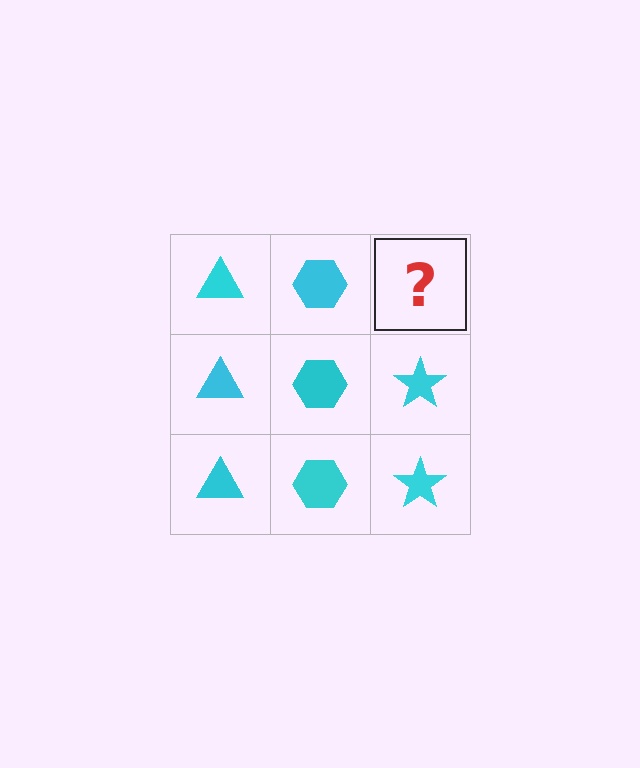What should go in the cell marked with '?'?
The missing cell should contain a cyan star.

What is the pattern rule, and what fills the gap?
The rule is that each column has a consistent shape. The gap should be filled with a cyan star.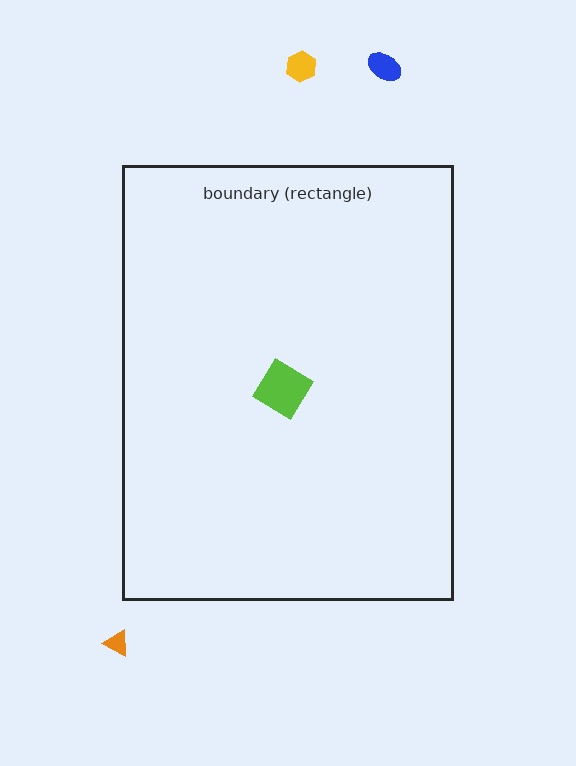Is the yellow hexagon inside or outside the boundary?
Outside.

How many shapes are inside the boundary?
1 inside, 3 outside.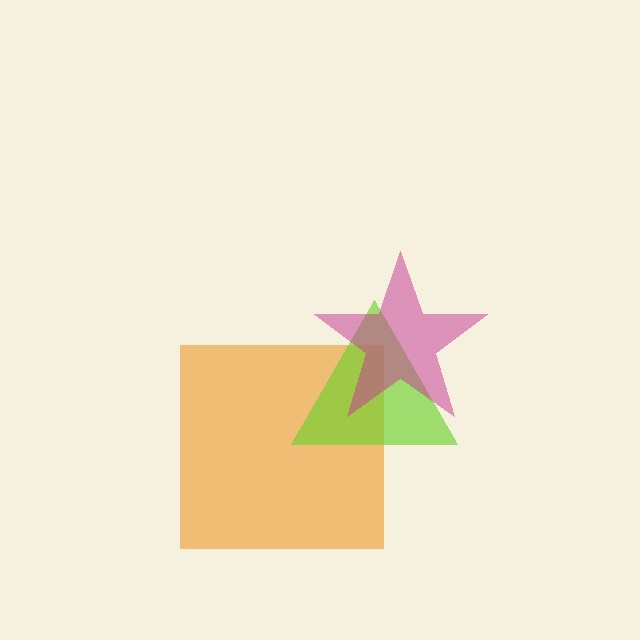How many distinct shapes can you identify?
There are 3 distinct shapes: an orange square, a lime triangle, a magenta star.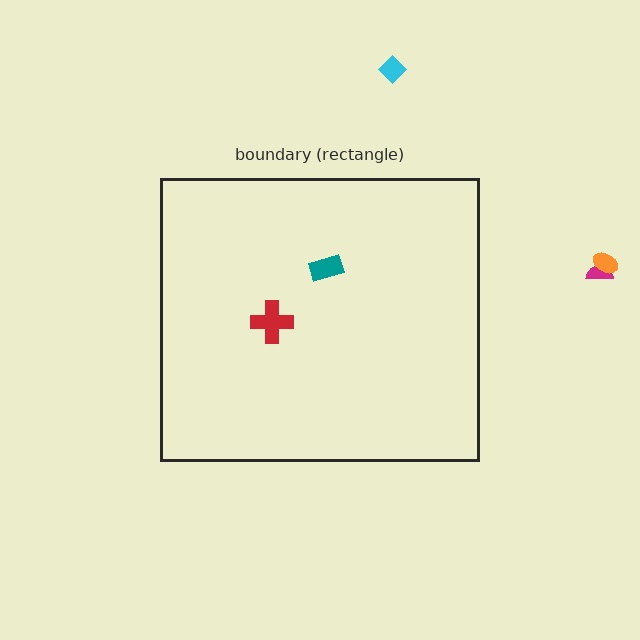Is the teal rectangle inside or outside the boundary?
Inside.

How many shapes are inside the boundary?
2 inside, 3 outside.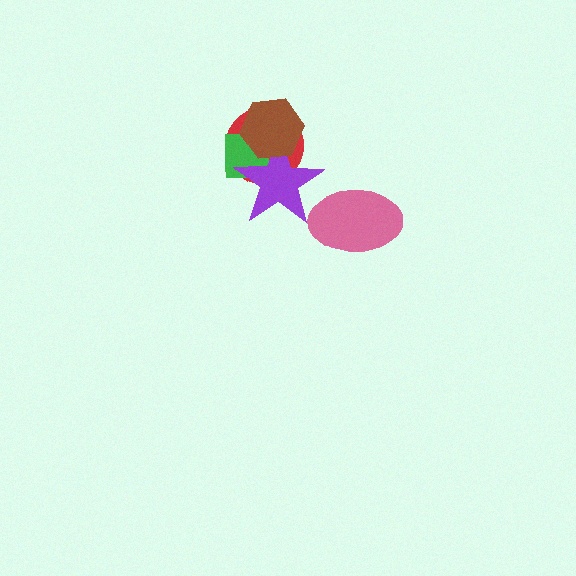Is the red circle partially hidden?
Yes, it is partially covered by another shape.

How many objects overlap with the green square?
3 objects overlap with the green square.